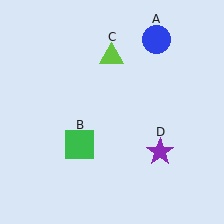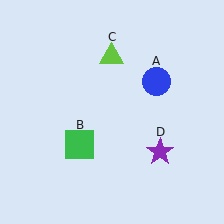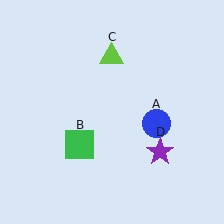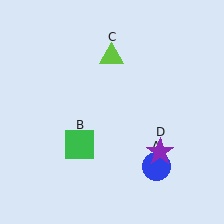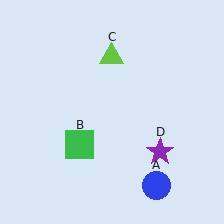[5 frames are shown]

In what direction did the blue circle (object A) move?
The blue circle (object A) moved down.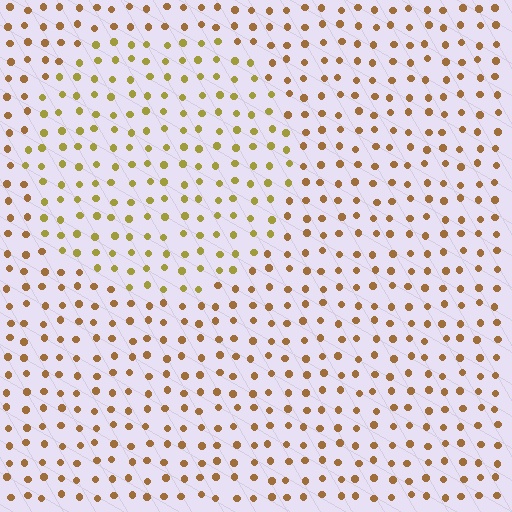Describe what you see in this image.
The image is filled with small brown elements in a uniform arrangement. A circle-shaped region is visible where the elements are tinted to a slightly different hue, forming a subtle color boundary.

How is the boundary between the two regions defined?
The boundary is defined purely by a slight shift in hue (about 27 degrees). Spacing, size, and orientation are identical on both sides.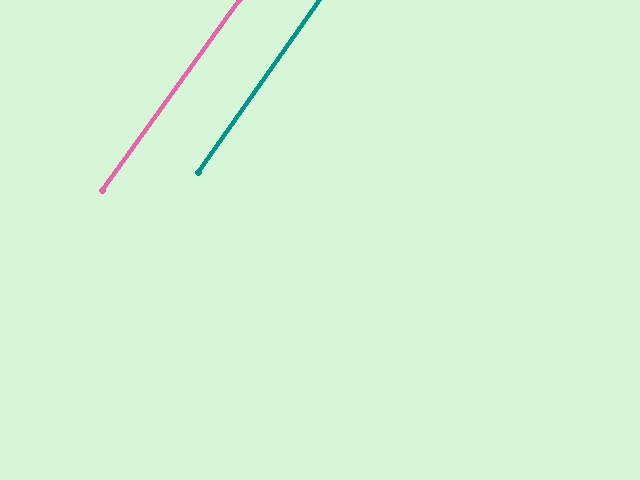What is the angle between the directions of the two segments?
Approximately 0 degrees.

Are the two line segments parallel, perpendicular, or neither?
Parallel — their directions differ by only 0.5°.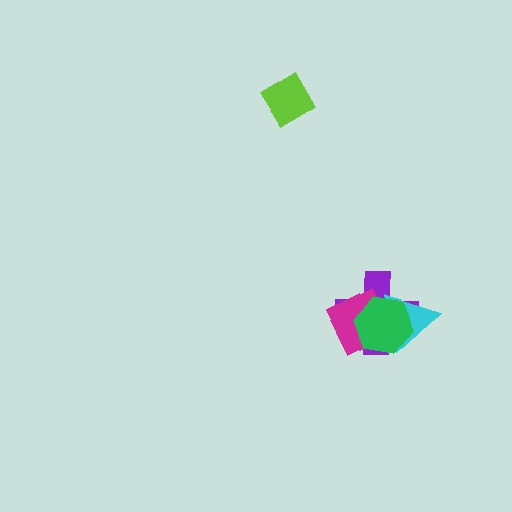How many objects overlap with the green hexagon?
3 objects overlap with the green hexagon.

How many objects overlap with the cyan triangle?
3 objects overlap with the cyan triangle.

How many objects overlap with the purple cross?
3 objects overlap with the purple cross.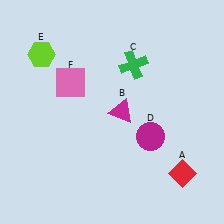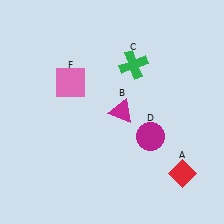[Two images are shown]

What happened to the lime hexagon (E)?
The lime hexagon (E) was removed in Image 2. It was in the top-left area of Image 1.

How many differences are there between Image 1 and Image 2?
There is 1 difference between the two images.